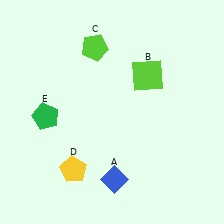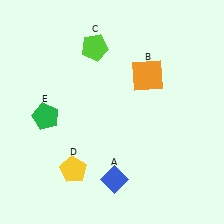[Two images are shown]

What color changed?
The square (B) changed from lime in Image 1 to orange in Image 2.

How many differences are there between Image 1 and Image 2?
There is 1 difference between the two images.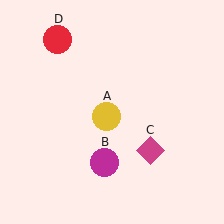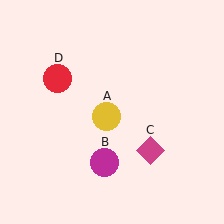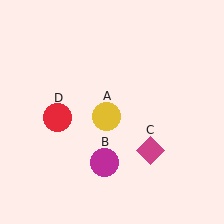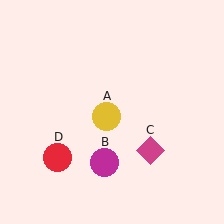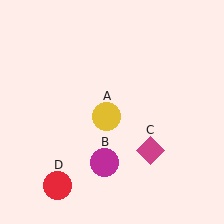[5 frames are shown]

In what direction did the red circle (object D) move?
The red circle (object D) moved down.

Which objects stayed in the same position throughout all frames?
Yellow circle (object A) and magenta circle (object B) and magenta diamond (object C) remained stationary.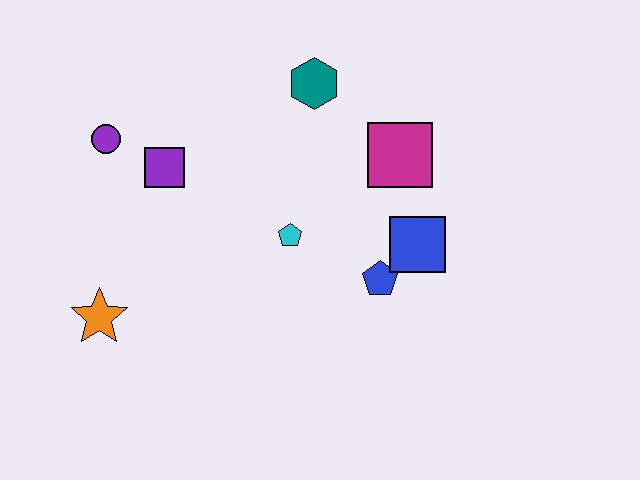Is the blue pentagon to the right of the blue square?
No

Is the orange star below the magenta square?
Yes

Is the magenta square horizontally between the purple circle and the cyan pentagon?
No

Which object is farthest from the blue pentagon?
The purple circle is farthest from the blue pentagon.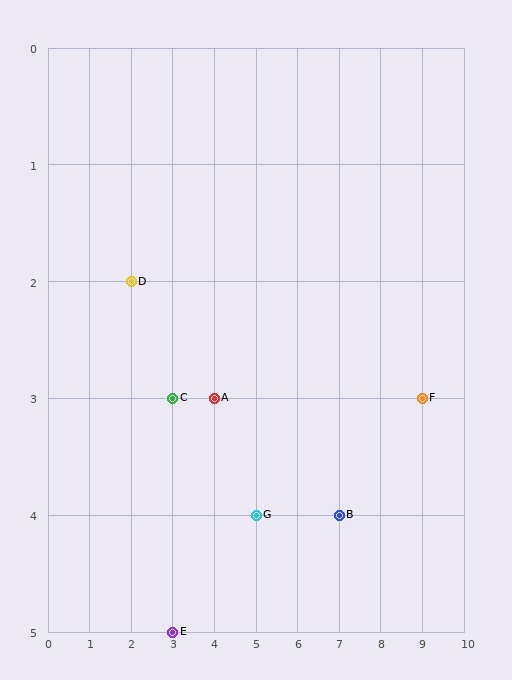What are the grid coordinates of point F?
Point F is at grid coordinates (9, 3).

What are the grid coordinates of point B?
Point B is at grid coordinates (7, 4).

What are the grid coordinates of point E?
Point E is at grid coordinates (3, 5).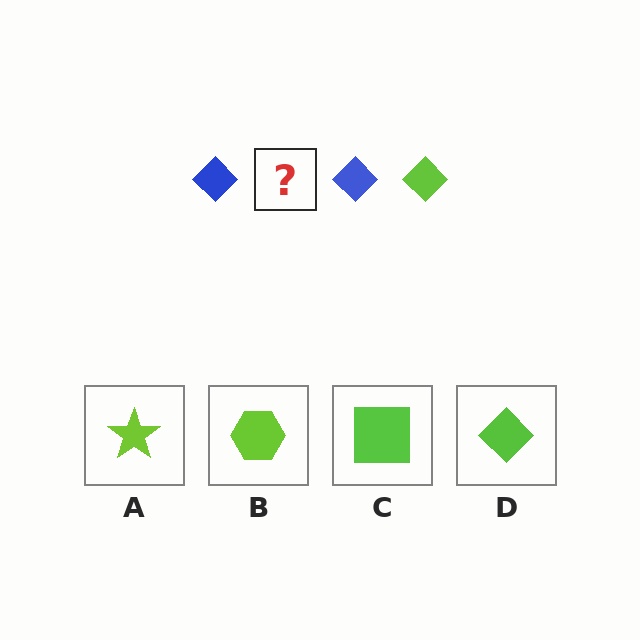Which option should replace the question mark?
Option D.